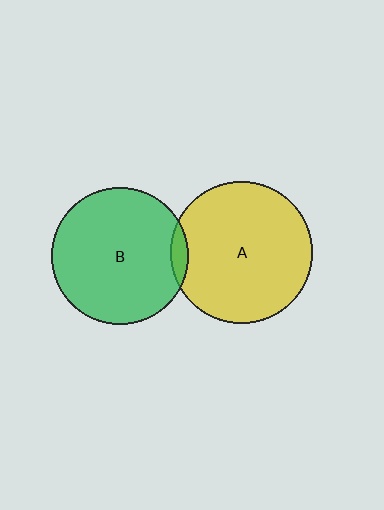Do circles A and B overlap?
Yes.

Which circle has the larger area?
Circle A (yellow).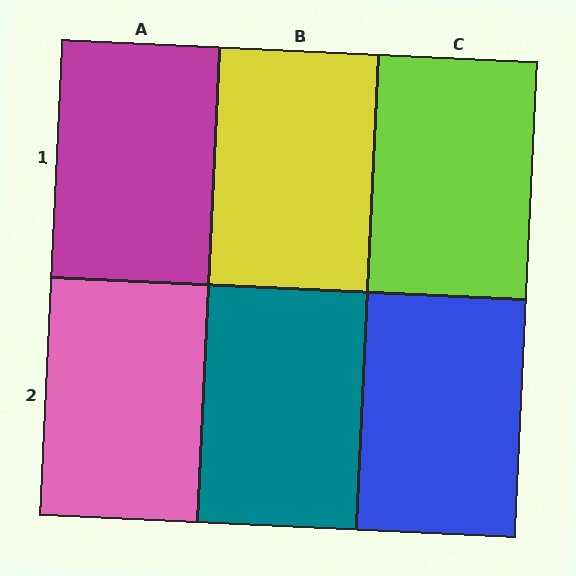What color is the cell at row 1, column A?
Magenta.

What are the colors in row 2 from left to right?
Pink, teal, blue.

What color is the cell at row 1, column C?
Lime.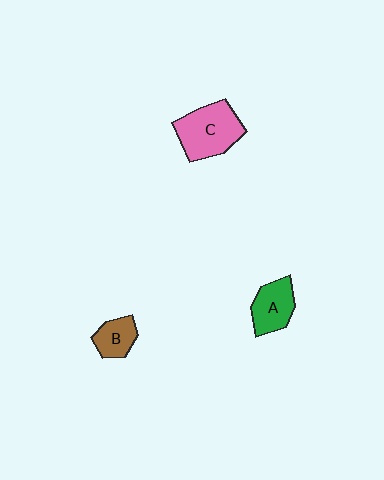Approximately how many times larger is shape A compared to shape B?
Approximately 1.4 times.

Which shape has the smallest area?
Shape B (brown).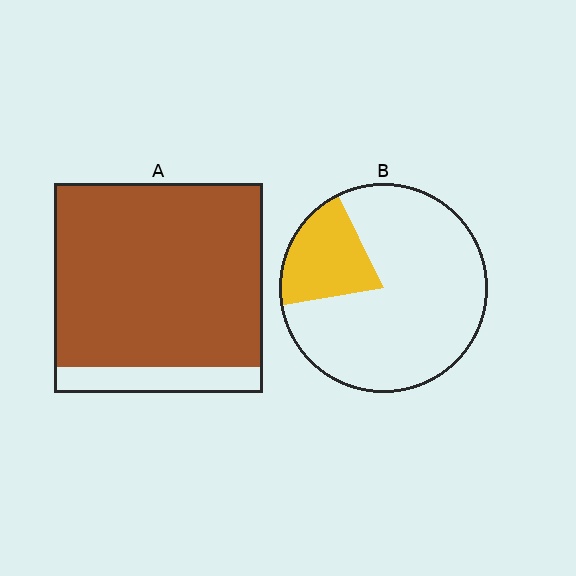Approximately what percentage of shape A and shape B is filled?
A is approximately 90% and B is approximately 20%.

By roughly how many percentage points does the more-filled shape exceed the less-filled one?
By roughly 65 percentage points (A over B).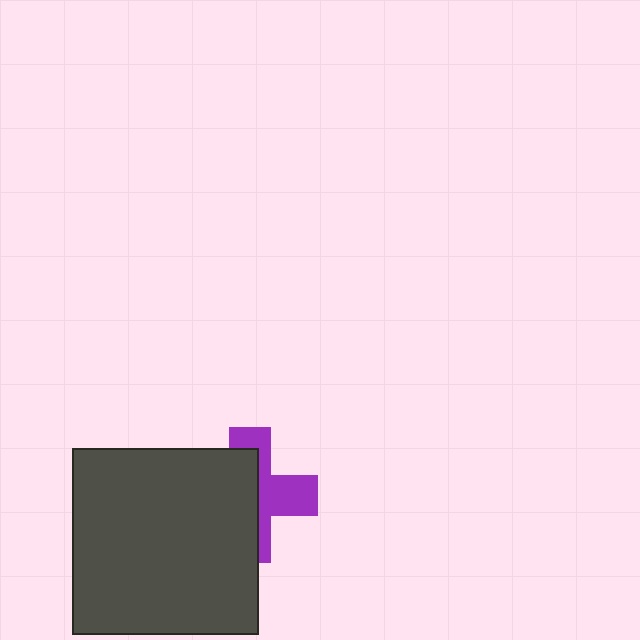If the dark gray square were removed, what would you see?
You would see the complete purple cross.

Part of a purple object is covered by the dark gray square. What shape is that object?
It is a cross.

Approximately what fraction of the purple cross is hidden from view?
Roughly 57% of the purple cross is hidden behind the dark gray square.